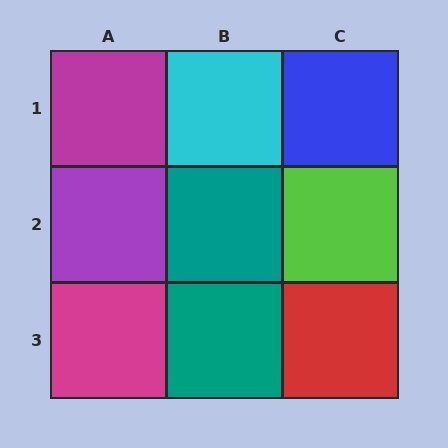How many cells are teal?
2 cells are teal.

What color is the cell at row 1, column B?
Cyan.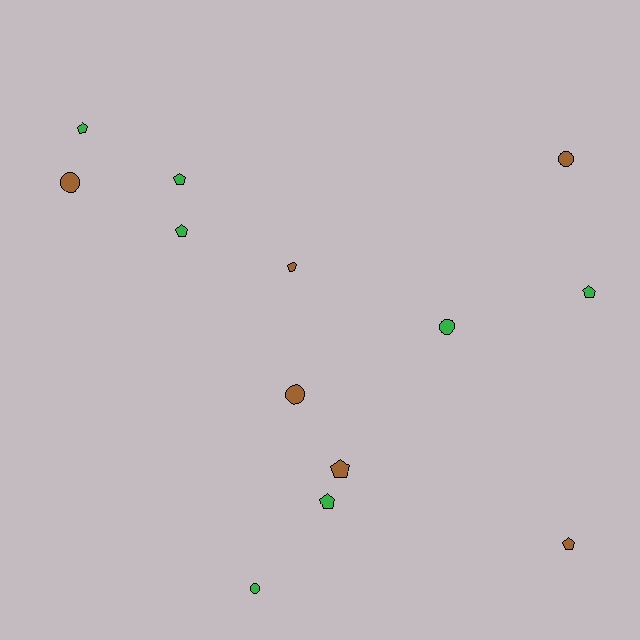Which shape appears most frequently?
Pentagon, with 8 objects.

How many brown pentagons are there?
There are 3 brown pentagons.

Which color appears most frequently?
Green, with 7 objects.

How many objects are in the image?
There are 13 objects.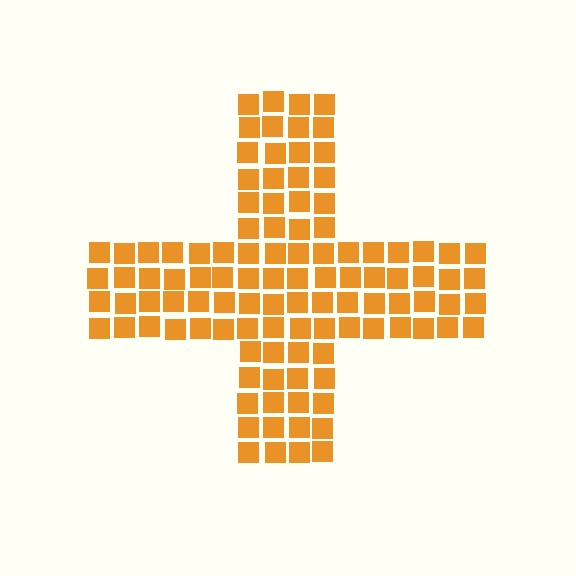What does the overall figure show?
The overall figure shows a cross.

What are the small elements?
The small elements are squares.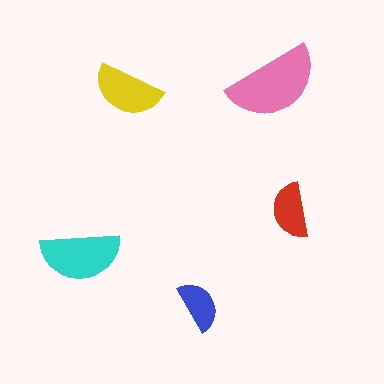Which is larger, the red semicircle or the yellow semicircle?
The yellow one.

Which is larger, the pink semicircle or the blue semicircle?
The pink one.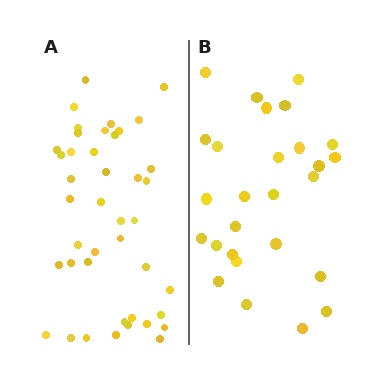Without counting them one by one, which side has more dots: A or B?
Region A (the left region) has more dots.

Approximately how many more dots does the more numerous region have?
Region A has approximately 15 more dots than region B.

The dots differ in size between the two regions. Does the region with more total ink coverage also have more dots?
No. Region B has more total ink coverage because its dots are larger, but region A actually contains more individual dots. Total area can be misleading — the number of items is what matters here.